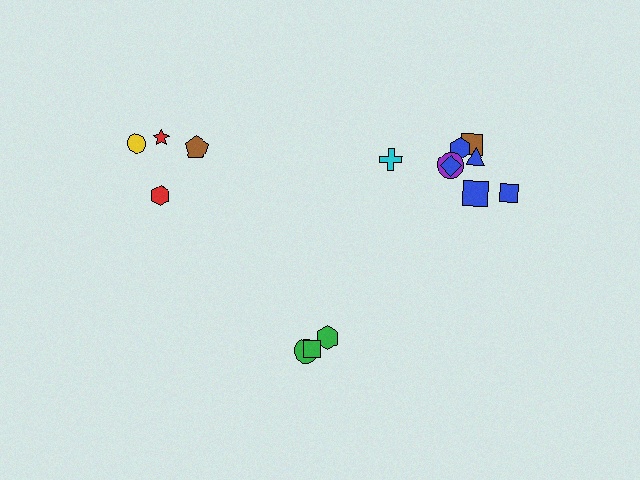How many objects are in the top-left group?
There are 4 objects.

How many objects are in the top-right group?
There are 8 objects.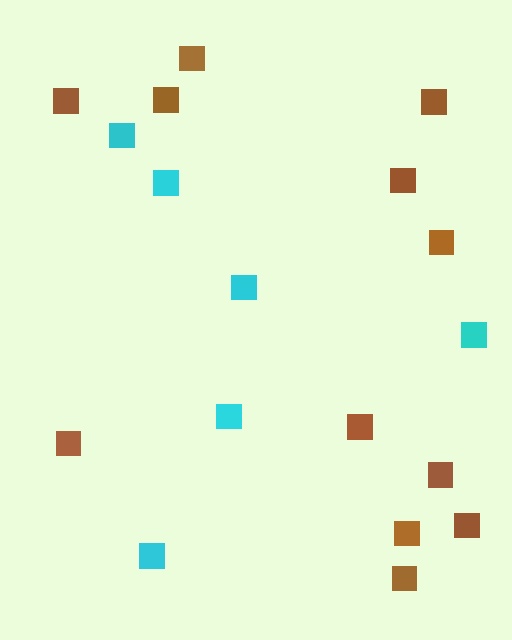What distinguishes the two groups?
There are 2 groups: one group of brown squares (12) and one group of cyan squares (6).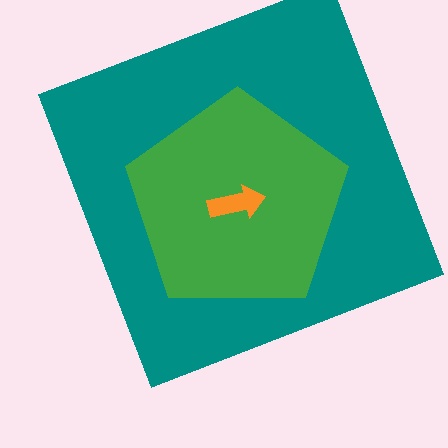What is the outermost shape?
The teal square.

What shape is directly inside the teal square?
The green pentagon.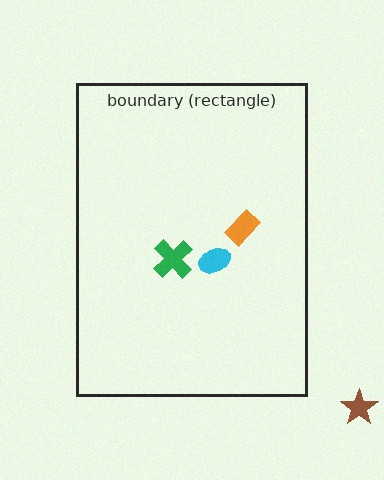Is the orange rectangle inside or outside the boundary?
Inside.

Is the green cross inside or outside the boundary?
Inside.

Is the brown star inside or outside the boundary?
Outside.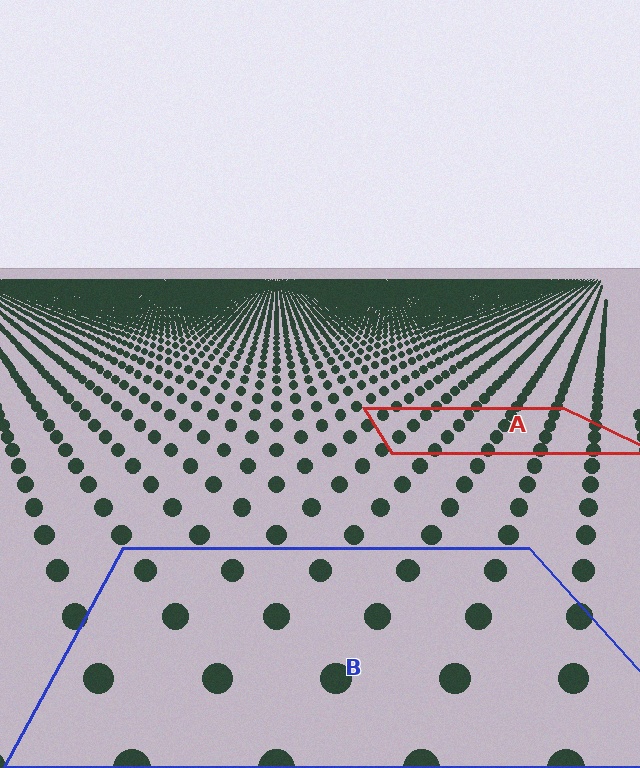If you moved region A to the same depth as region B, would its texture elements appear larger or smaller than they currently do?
They would appear larger. At a closer depth, the same texture elements are projected at a bigger on-screen size.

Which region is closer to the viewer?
Region B is closer. The texture elements there are larger and more spread out.